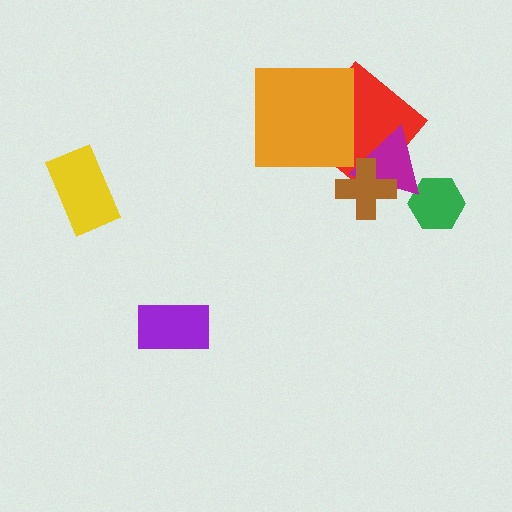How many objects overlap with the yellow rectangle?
0 objects overlap with the yellow rectangle.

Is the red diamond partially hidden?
Yes, it is partially covered by another shape.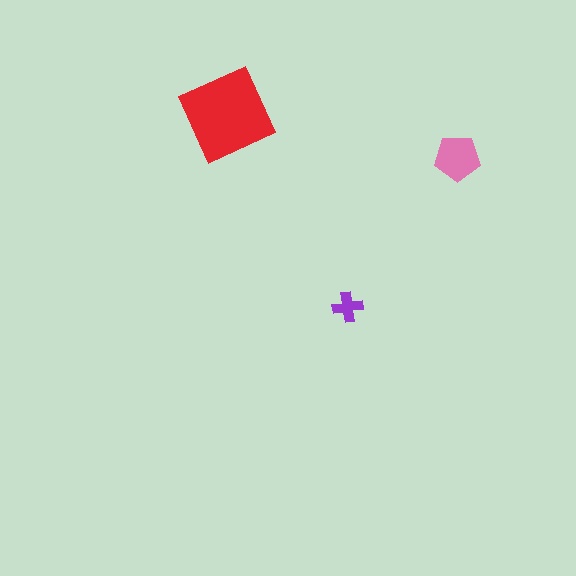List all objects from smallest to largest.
The purple cross, the pink pentagon, the red square.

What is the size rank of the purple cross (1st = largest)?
3rd.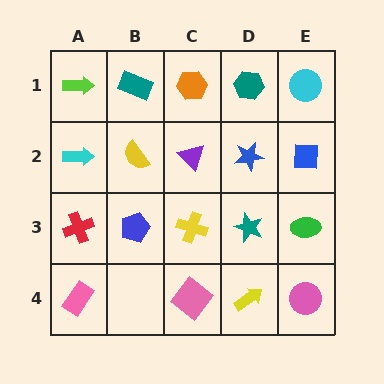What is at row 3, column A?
A red cross.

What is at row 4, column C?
A pink diamond.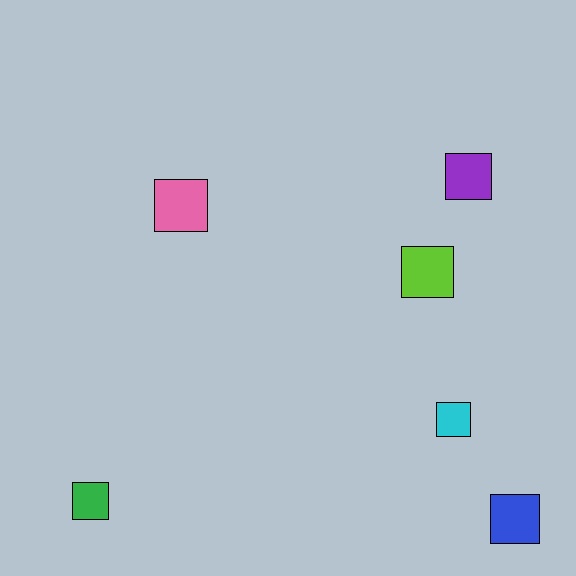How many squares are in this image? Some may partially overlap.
There are 6 squares.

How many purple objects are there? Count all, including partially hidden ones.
There is 1 purple object.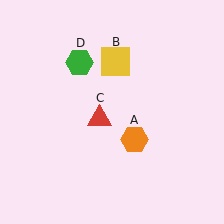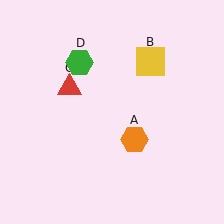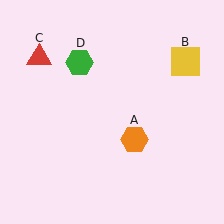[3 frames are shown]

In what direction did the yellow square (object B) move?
The yellow square (object B) moved right.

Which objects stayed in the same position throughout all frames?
Orange hexagon (object A) and green hexagon (object D) remained stationary.